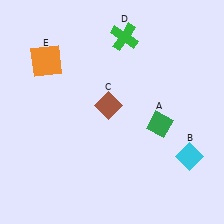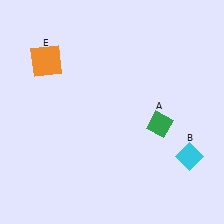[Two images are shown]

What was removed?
The green cross (D), the brown diamond (C) were removed in Image 2.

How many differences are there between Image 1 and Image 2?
There are 2 differences between the two images.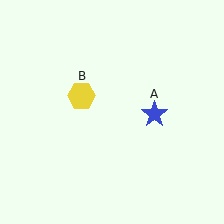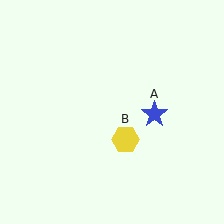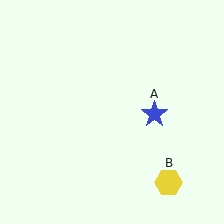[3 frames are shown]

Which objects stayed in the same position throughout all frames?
Blue star (object A) remained stationary.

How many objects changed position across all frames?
1 object changed position: yellow hexagon (object B).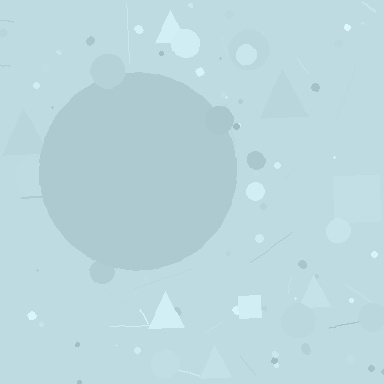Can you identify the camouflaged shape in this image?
The camouflaged shape is a circle.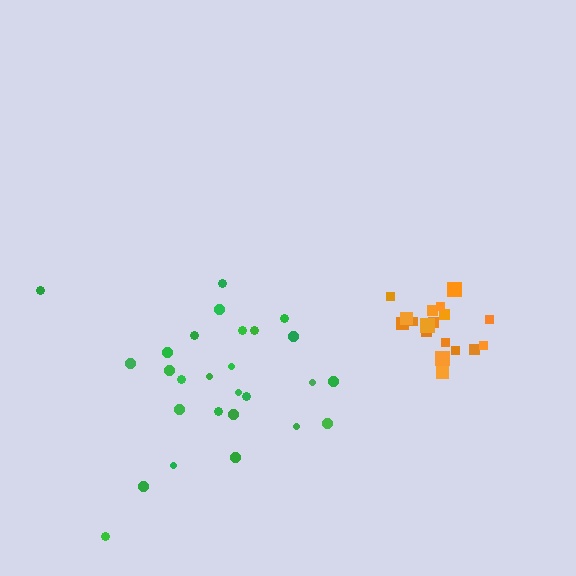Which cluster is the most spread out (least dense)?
Green.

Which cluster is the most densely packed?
Orange.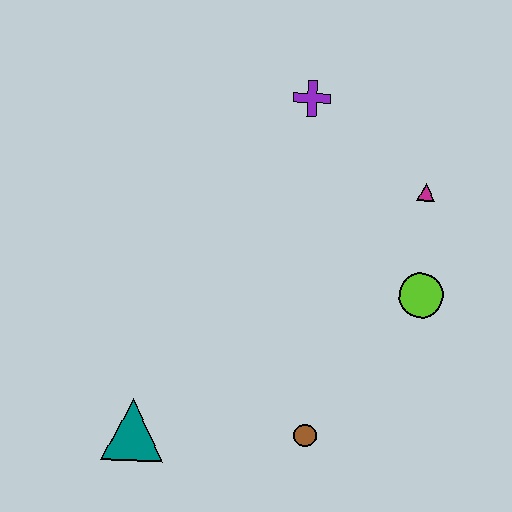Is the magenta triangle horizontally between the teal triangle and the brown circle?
No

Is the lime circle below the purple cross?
Yes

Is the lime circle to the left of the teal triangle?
No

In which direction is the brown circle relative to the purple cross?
The brown circle is below the purple cross.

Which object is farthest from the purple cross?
The teal triangle is farthest from the purple cross.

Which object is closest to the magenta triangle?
The lime circle is closest to the magenta triangle.